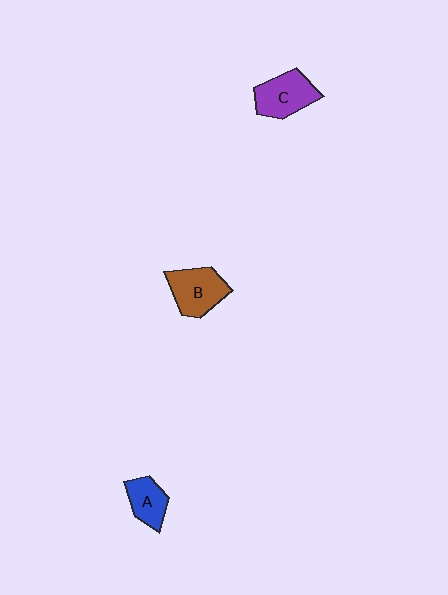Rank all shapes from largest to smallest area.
From largest to smallest: B (brown), C (purple), A (blue).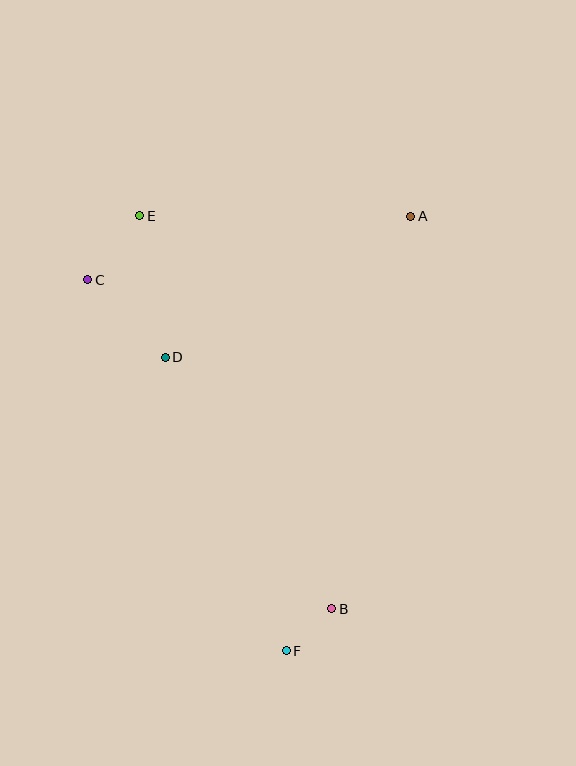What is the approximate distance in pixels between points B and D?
The distance between B and D is approximately 302 pixels.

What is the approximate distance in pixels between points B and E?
The distance between B and E is approximately 437 pixels.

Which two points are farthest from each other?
Points E and F are farthest from each other.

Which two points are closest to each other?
Points B and F are closest to each other.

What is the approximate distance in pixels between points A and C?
The distance between A and C is approximately 330 pixels.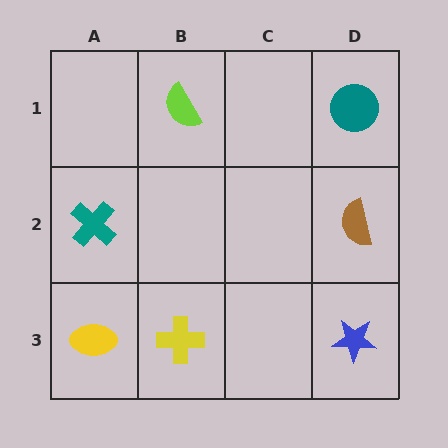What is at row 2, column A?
A teal cross.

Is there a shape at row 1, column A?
No, that cell is empty.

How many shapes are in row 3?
3 shapes.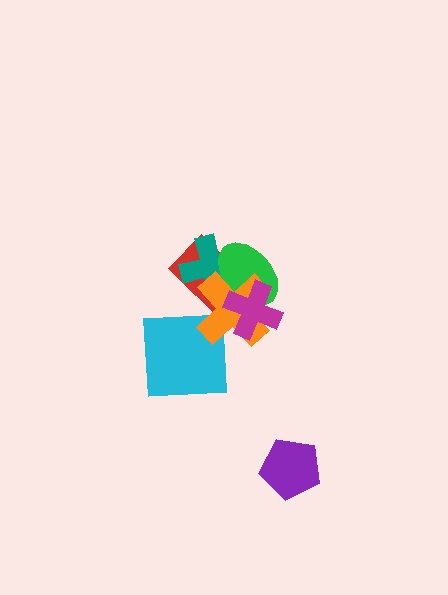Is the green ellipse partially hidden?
Yes, it is partially covered by another shape.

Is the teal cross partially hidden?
Yes, it is partially covered by another shape.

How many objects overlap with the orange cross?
5 objects overlap with the orange cross.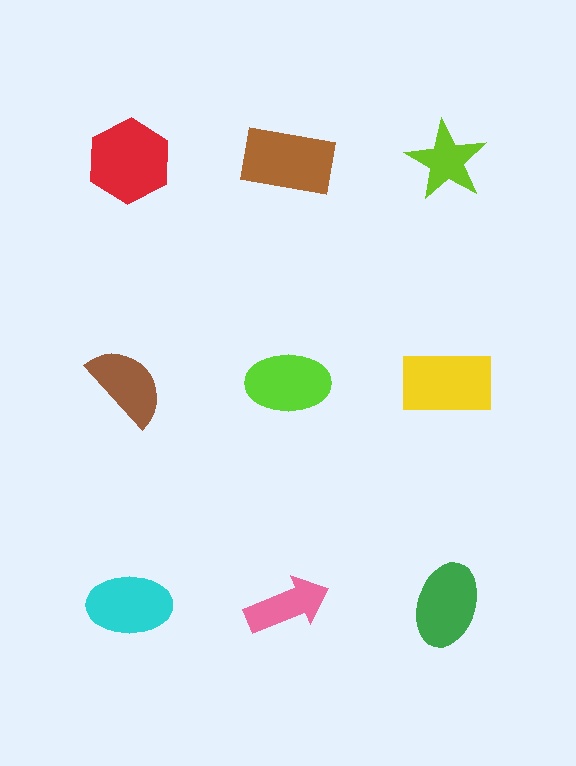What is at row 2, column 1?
A brown semicircle.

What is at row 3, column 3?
A green ellipse.